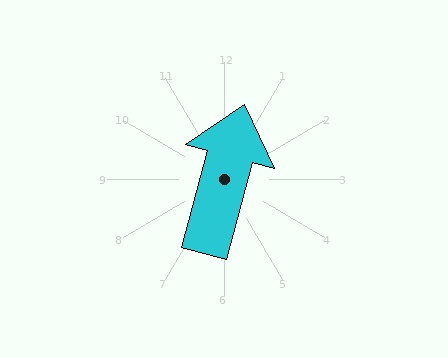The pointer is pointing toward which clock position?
Roughly 1 o'clock.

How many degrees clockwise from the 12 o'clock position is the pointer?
Approximately 15 degrees.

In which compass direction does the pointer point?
North.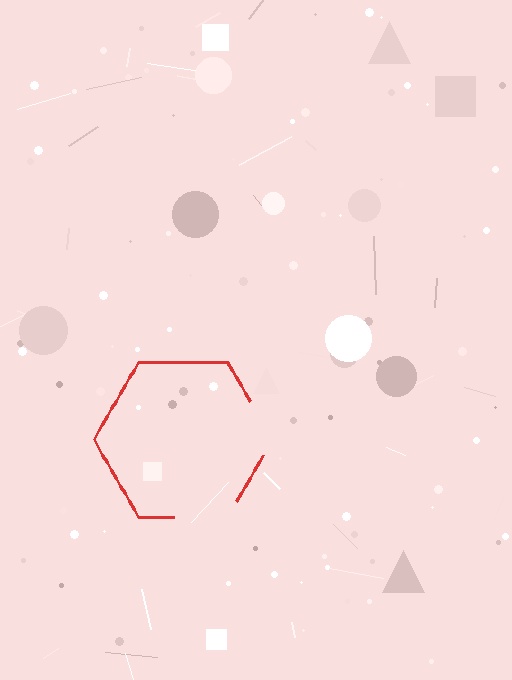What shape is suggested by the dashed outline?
The dashed outline suggests a hexagon.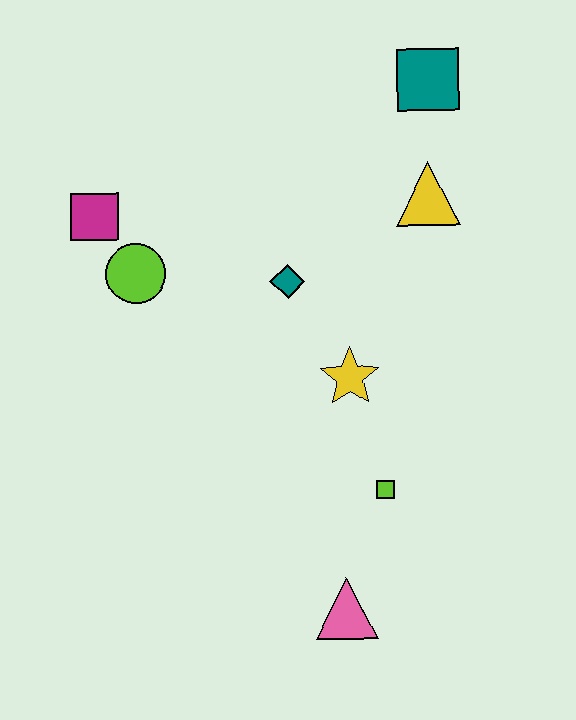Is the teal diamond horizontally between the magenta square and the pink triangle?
Yes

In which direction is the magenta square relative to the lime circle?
The magenta square is above the lime circle.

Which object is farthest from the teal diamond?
The pink triangle is farthest from the teal diamond.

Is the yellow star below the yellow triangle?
Yes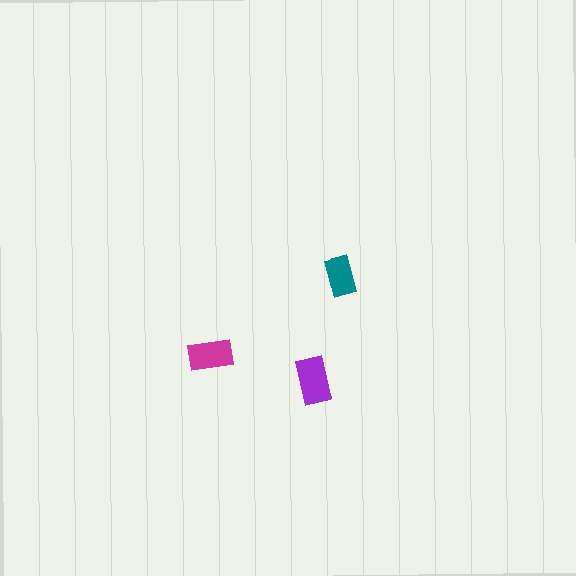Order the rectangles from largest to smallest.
the purple one, the magenta one, the teal one.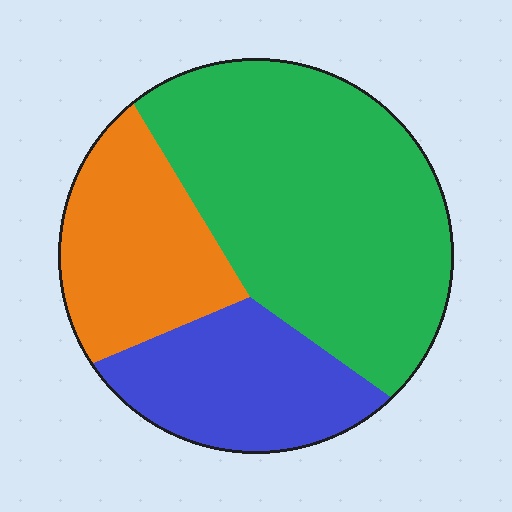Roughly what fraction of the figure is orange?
Orange takes up about one quarter (1/4) of the figure.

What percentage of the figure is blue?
Blue takes up about one quarter (1/4) of the figure.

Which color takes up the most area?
Green, at roughly 55%.